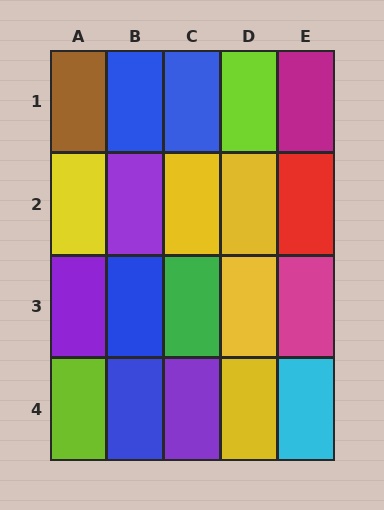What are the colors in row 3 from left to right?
Purple, blue, green, yellow, magenta.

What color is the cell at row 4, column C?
Purple.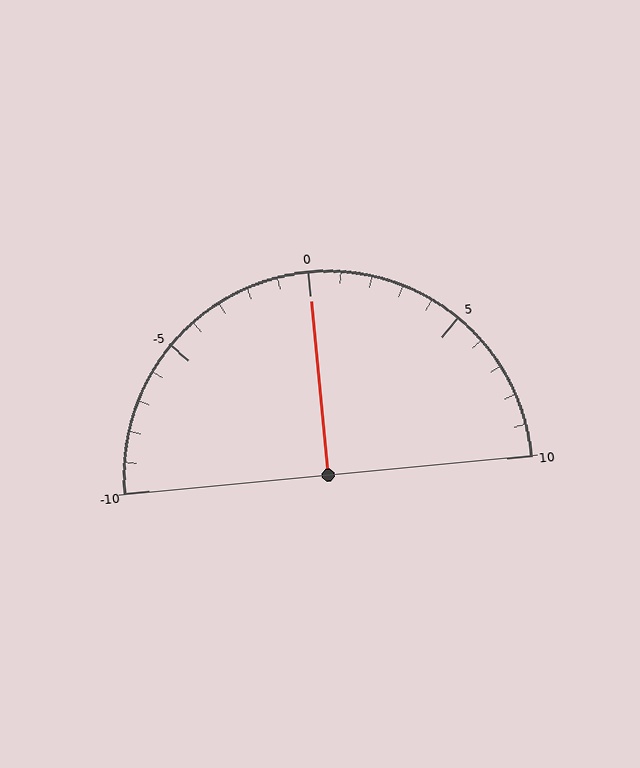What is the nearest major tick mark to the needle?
The nearest major tick mark is 0.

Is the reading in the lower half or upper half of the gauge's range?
The reading is in the upper half of the range (-10 to 10).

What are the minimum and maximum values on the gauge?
The gauge ranges from -10 to 10.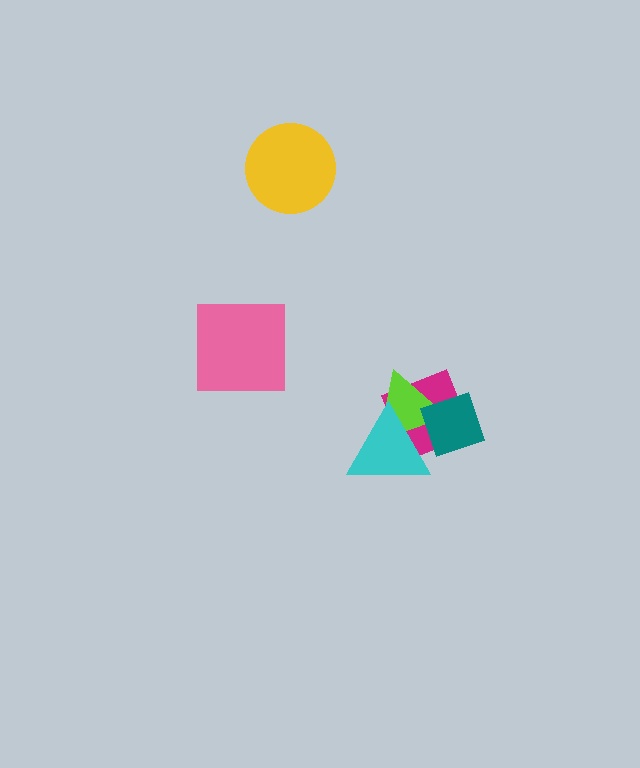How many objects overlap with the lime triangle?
3 objects overlap with the lime triangle.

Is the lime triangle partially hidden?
Yes, it is partially covered by another shape.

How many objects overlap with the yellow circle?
0 objects overlap with the yellow circle.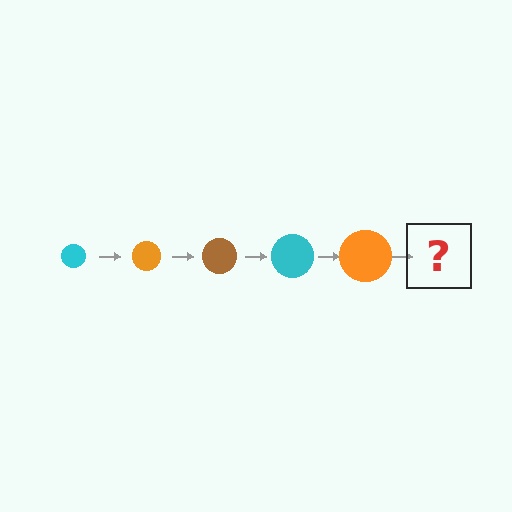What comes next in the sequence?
The next element should be a brown circle, larger than the previous one.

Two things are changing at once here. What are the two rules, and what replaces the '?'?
The two rules are that the circle grows larger each step and the color cycles through cyan, orange, and brown. The '?' should be a brown circle, larger than the previous one.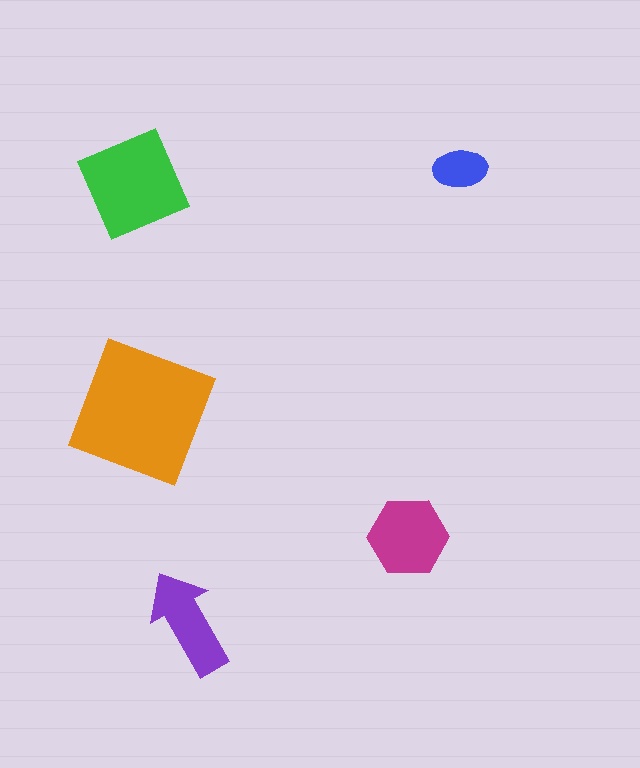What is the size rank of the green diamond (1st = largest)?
2nd.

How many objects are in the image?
There are 5 objects in the image.